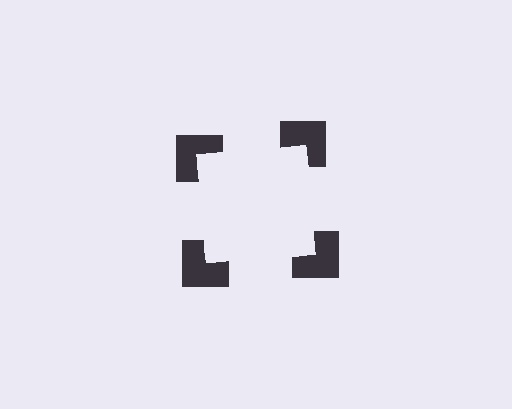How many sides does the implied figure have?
4 sides.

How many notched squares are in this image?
There are 4 — one at each vertex of the illusory square.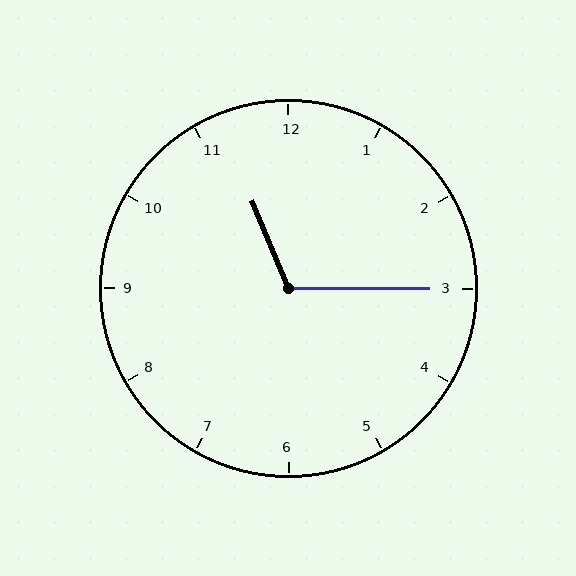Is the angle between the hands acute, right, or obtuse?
It is obtuse.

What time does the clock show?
11:15.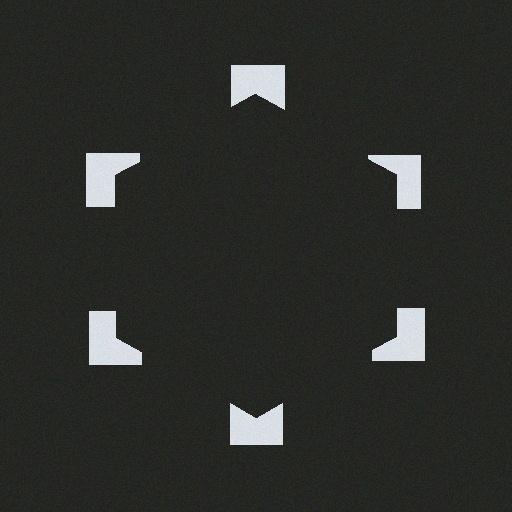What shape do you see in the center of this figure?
An illusory hexagon — its edges are inferred from the aligned wedge cuts in the notched squares, not physically drawn.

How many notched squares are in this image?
There are 6 — one at each vertex of the illusory hexagon.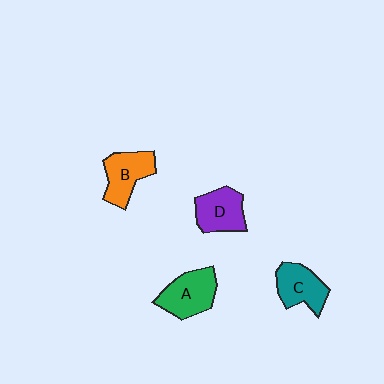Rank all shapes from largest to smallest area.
From largest to smallest: A (green), B (orange), D (purple), C (teal).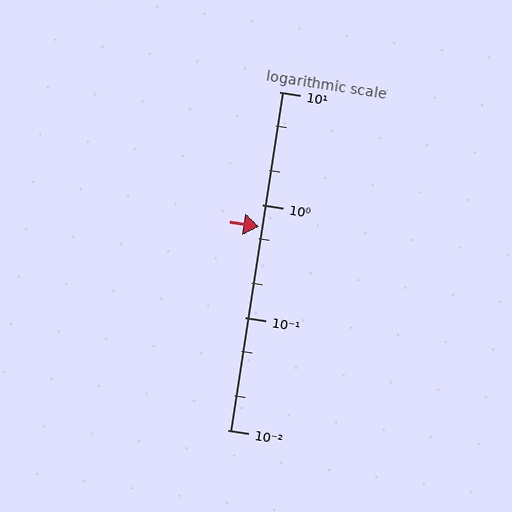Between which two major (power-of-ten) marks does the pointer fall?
The pointer is between 0.1 and 1.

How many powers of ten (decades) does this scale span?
The scale spans 3 decades, from 0.01 to 10.